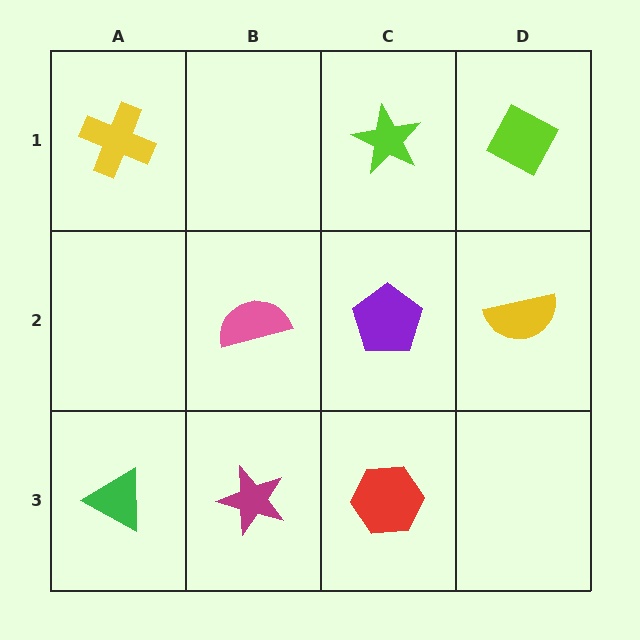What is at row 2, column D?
A yellow semicircle.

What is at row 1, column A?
A yellow cross.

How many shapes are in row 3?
3 shapes.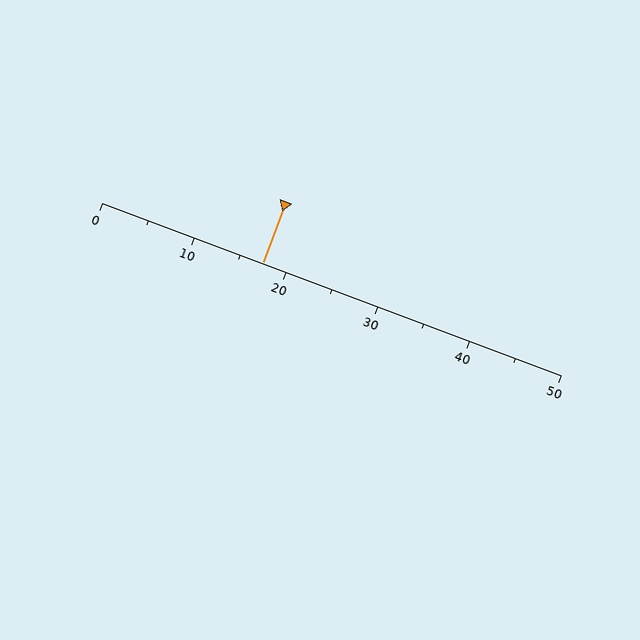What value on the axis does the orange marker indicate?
The marker indicates approximately 17.5.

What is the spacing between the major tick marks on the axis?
The major ticks are spaced 10 apart.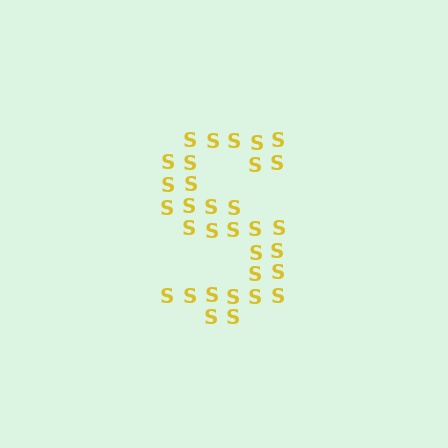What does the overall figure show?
The overall figure shows the letter S.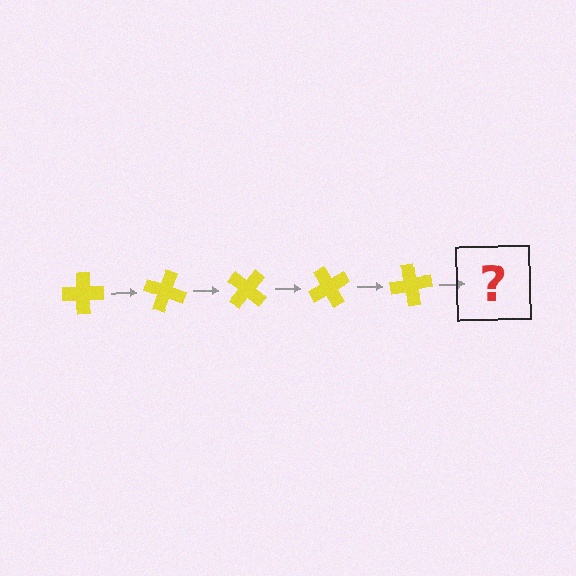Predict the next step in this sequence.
The next step is a yellow cross rotated 100 degrees.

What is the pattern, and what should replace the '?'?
The pattern is that the cross rotates 20 degrees each step. The '?' should be a yellow cross rotated 100 degrees.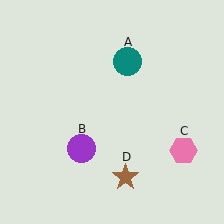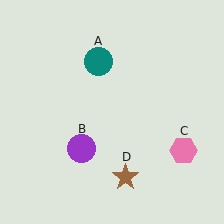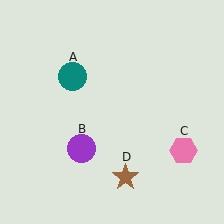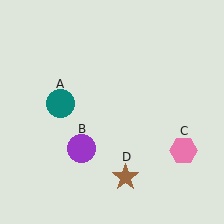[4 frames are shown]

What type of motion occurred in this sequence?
The teal circle (object A) rotated counterclockwise around the center of the scene.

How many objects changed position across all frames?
1 object changed position: teal circle (object A).